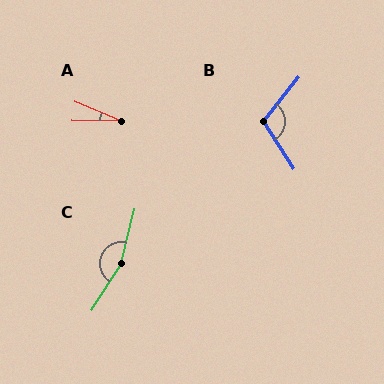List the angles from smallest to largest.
A (22°), B (108°), C (161°).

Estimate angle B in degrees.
Approximately 108 degrees.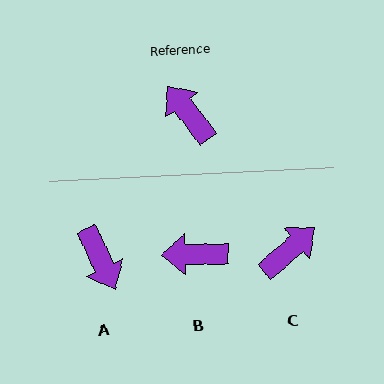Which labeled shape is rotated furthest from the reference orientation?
A, about 168 degrees away.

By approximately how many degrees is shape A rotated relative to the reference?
Approximately 168 degrees counter-clockwise.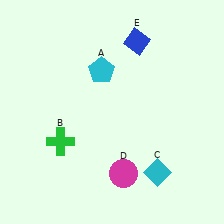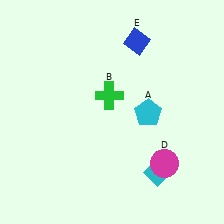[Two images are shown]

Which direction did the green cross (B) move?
The green cross (B) moved right.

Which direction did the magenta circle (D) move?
The magenta circle (D) moved right.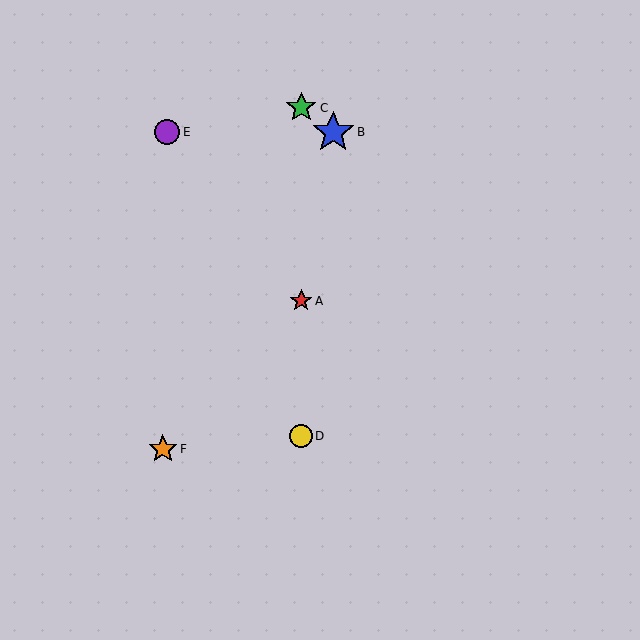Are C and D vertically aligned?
Yes, both are at x≈301.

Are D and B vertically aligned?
No, D is at x≈301 and B is at x≈333.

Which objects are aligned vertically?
Objects A, C, D are aligned vertically.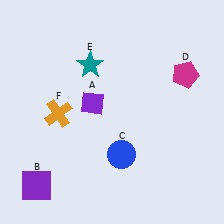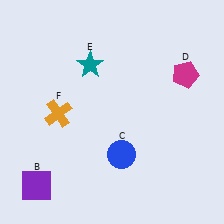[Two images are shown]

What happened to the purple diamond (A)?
The purple diamond (A) was removed in Image 2. It was in the top-left area of Image 1.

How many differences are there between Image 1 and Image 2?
There is 1 difference between the two images.